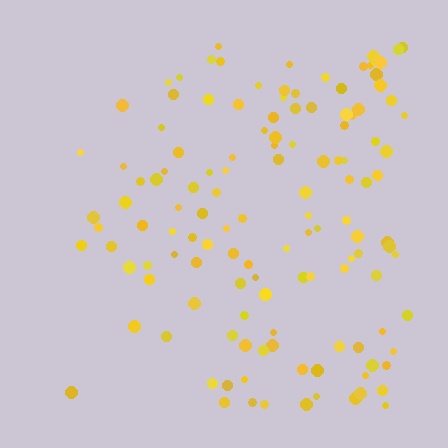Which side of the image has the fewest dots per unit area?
The left.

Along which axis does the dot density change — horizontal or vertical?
Horizontal.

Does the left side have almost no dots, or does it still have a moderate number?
Still a moderate number, just noticeably fewer than the right.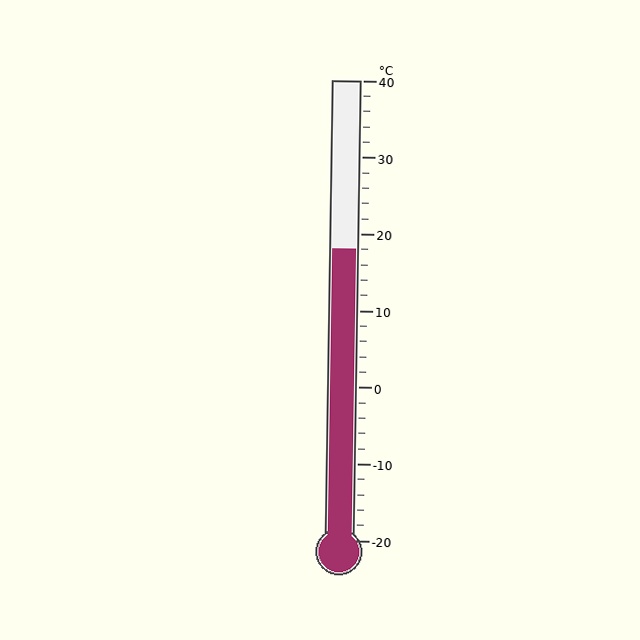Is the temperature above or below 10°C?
The temperature is above 10°C.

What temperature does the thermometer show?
The thermometer shows approximately 18°C.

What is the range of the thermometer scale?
The thermometer scale ranges from -20°C to 40°C.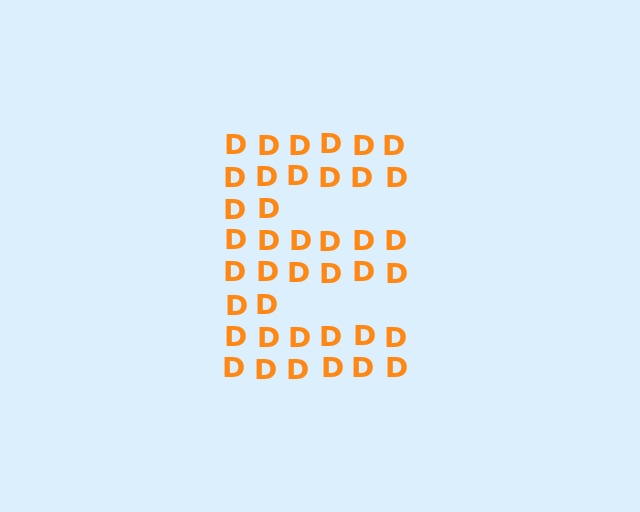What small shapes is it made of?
It is made of small letter D's.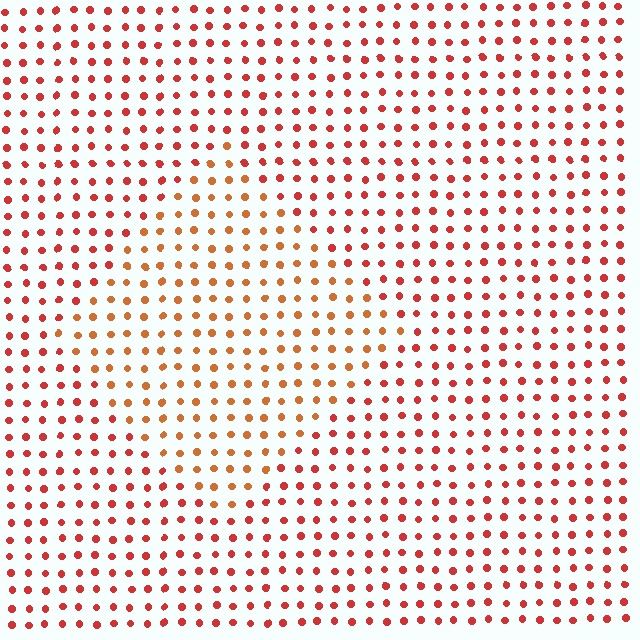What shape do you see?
I see a diamond.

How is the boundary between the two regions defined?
The boundary is defined purely by a slight shift in hue (about 25 degrees). Spacing, size, and orientation are identical on both sides.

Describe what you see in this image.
The image is filled with small red elements in a uniform arrangement. A diamond-shaped region is visible where the elements are tinted to a slightly different hue, forming a subtle color boundary.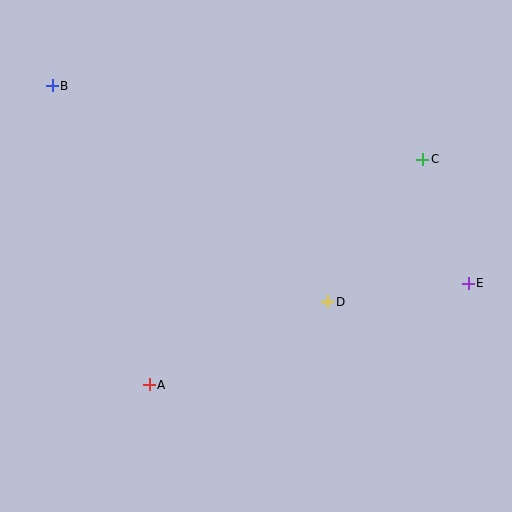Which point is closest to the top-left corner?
Point B is closest to the top-left corner.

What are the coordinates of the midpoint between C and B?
The midpoint between C and B is at (237, 123).